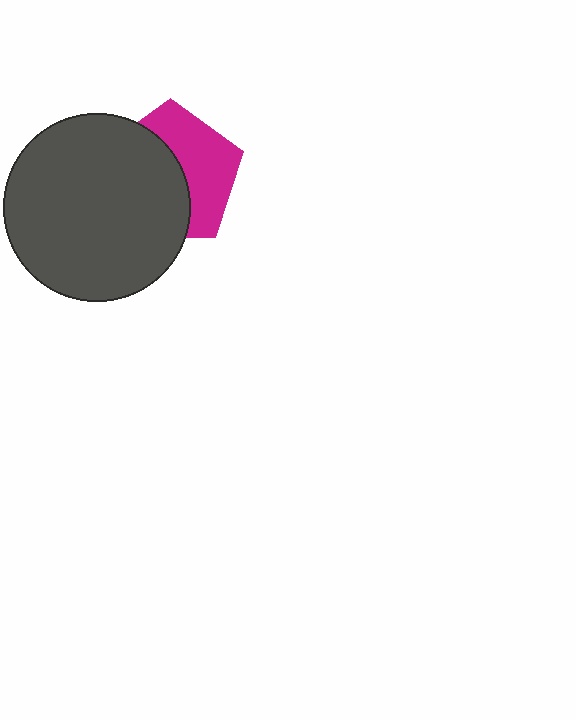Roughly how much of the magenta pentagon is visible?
About half of it is visible (roughly 46%).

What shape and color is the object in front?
The object in front is a dark gray circle.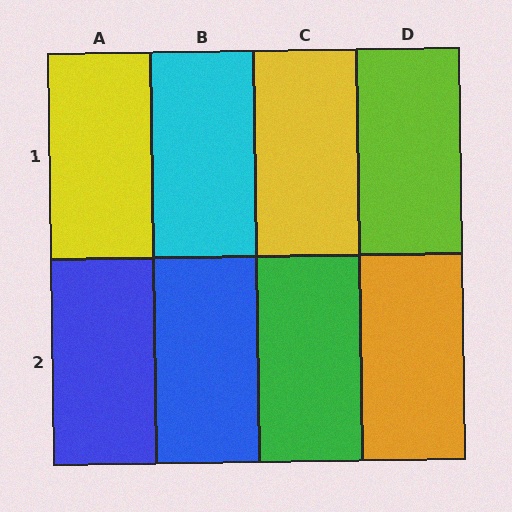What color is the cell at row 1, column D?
Lime.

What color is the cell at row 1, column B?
Cyan.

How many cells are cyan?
1 cell is cyan.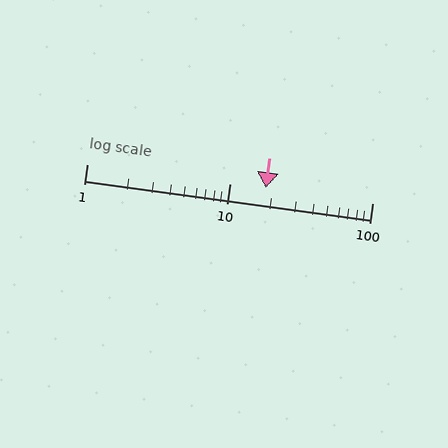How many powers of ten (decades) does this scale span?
The scale spans 2 decades, from 1 to 100.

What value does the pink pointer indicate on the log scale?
The pointer indicates approximately 18.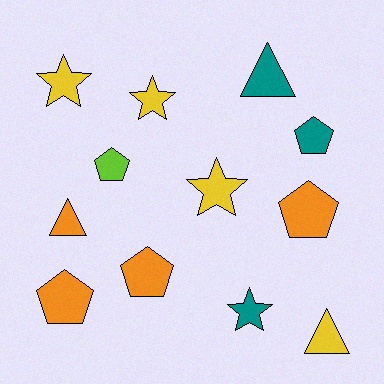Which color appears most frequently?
Orange, with 4 objects.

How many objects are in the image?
There are 12 objects.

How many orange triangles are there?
There is 1 orange triangle.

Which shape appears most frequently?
Pentagon, with 5 objects.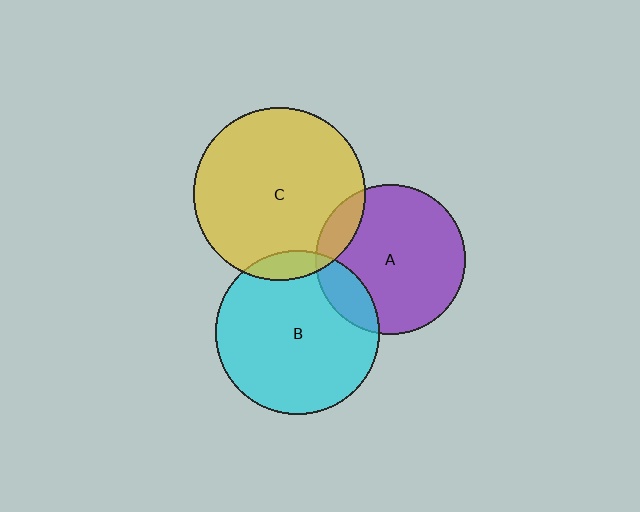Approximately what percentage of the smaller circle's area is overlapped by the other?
Approximately 15%.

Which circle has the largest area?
Circle C (yellow).